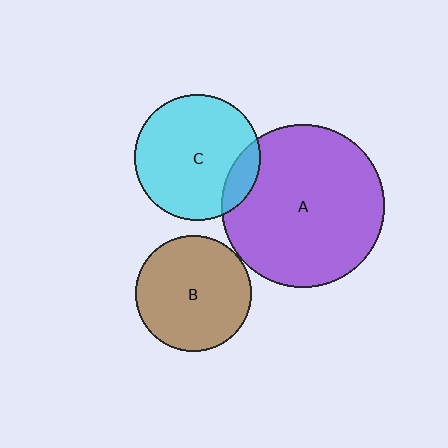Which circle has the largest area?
Circle A (purple).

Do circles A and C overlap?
Yes.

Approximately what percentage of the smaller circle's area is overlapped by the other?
Approximately 15%.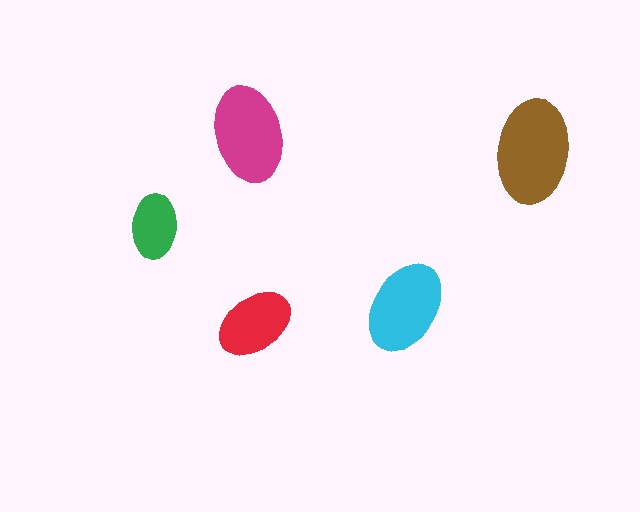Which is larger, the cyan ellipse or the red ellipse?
The cyan one.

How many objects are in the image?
There are 5 objects in the image.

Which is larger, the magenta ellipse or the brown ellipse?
The brown one.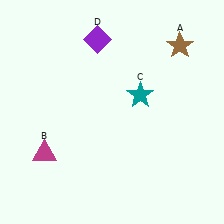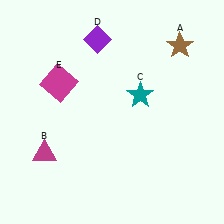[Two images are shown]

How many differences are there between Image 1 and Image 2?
There is 1 difference between the two images.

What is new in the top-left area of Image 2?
A magenta square (E) was added in the top-left area of Image 2.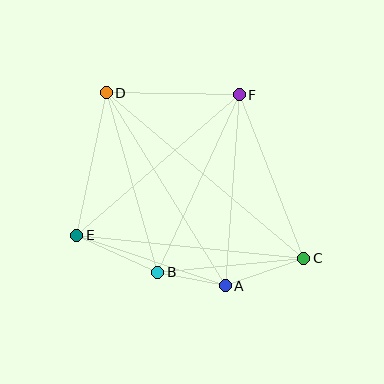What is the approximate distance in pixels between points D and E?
The distance between D and E is approximately 145 pixels.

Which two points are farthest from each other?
Points C and D are farthest from each other.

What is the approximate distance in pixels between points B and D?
The distance between B and D is approximately 187 pixels.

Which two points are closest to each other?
Points A and B are closest to each other.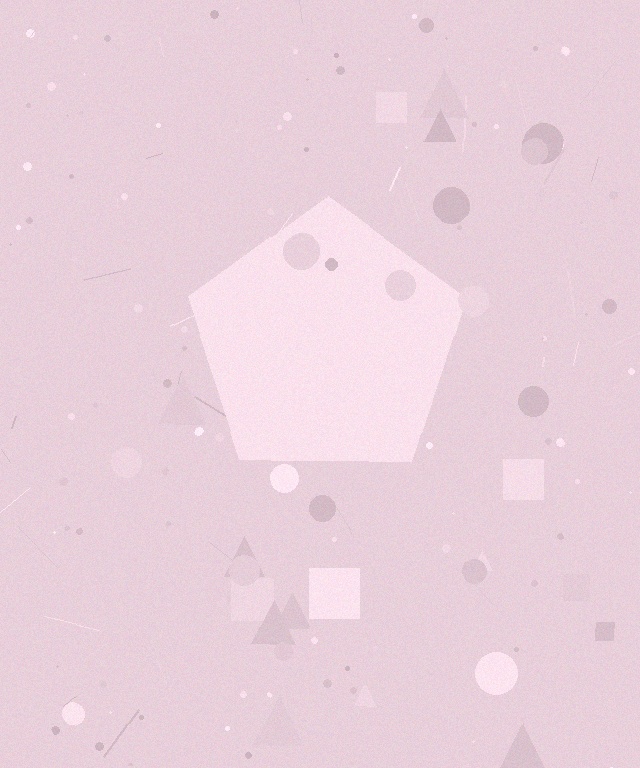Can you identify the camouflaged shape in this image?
The camouflaged shape is a pentagon.